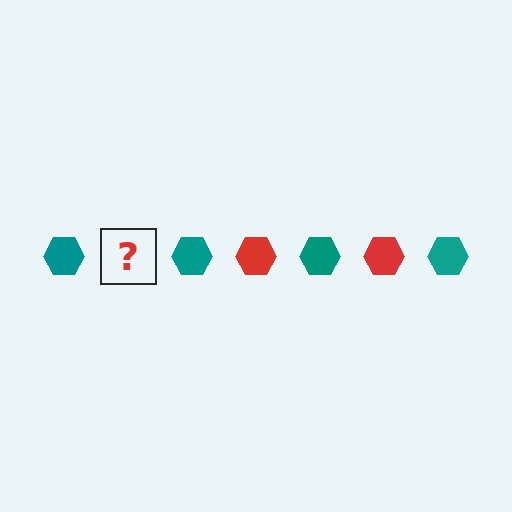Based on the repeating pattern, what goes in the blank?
The blank should be a red hexagon.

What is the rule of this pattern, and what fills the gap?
The rule is that the pattern cycles through teal, red hexagons. The gap should be filled with a red hexagon.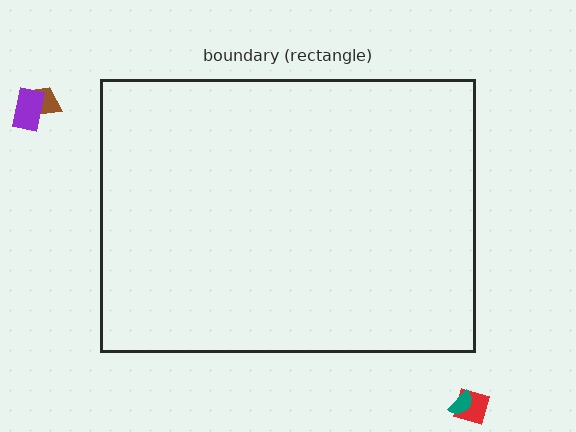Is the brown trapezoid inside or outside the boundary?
Outside.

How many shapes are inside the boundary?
0 inside, 4 outside.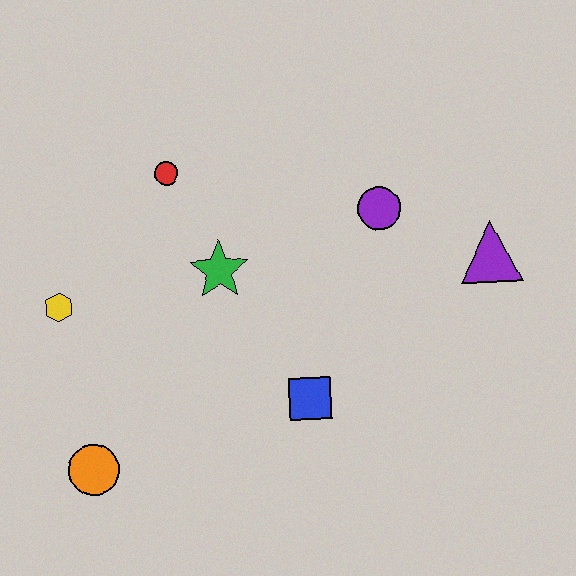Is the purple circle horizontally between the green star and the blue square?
No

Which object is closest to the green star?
The red circle is closest to the green star.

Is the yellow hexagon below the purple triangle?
Yes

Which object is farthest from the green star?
The purple triangle is farthest from the green star.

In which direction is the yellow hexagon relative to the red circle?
The yellow hexagon is below the red circle.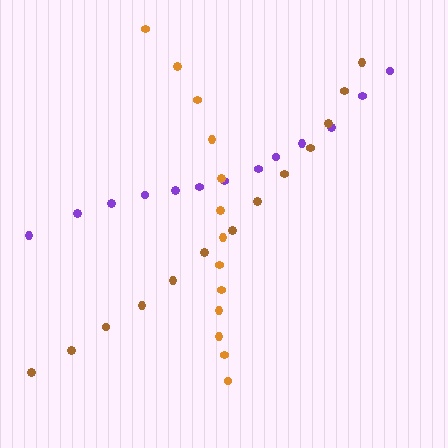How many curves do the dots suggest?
There are 3 distinct paths.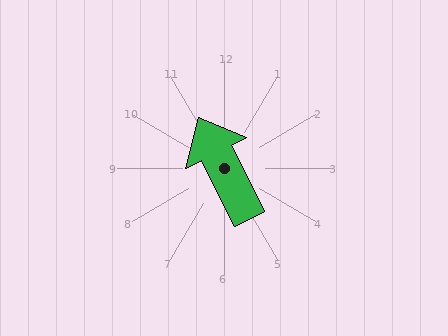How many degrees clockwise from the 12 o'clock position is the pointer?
Approximately 333 degrees.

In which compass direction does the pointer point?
Northwest.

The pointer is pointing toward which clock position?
Roughly 11 o'clock.